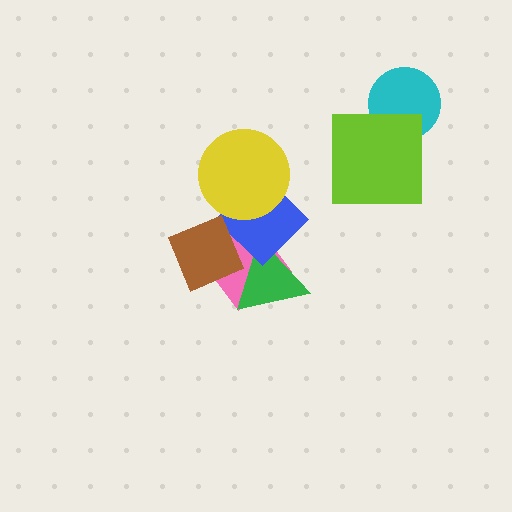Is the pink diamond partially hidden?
Yes, it is partially covered by another shape.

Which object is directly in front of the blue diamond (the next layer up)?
The brown diamond is directly in front of the blue diamond.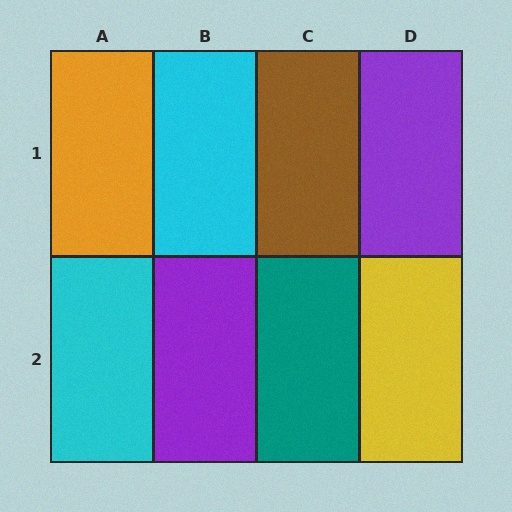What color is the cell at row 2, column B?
Purple.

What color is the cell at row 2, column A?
Cyan.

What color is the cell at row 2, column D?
Yellow.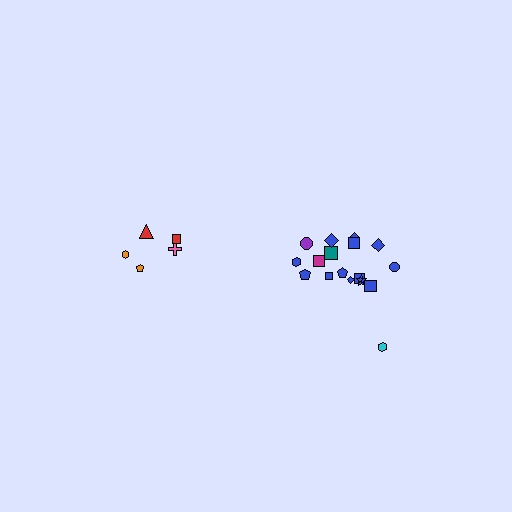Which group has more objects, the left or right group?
The right group.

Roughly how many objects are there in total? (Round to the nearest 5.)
Roughly 25 objects in total.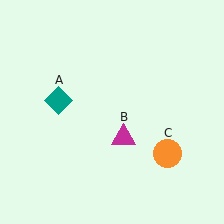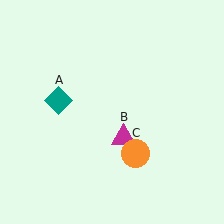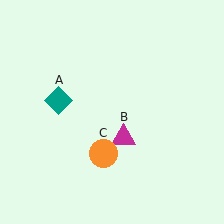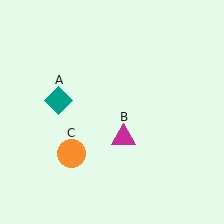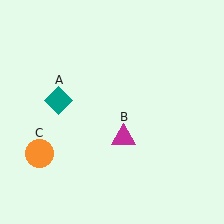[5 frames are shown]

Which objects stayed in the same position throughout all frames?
Teal diamond (object A) and magenta triangle (object B) remained stationary.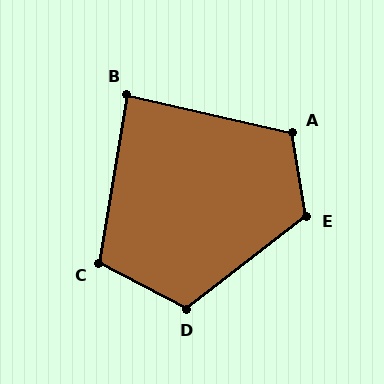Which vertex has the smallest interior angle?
B, at approximately 87 degrees.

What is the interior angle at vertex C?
Approximately 108 degrees (obtuse).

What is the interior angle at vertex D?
Approximately 115 degrees (obtuse).